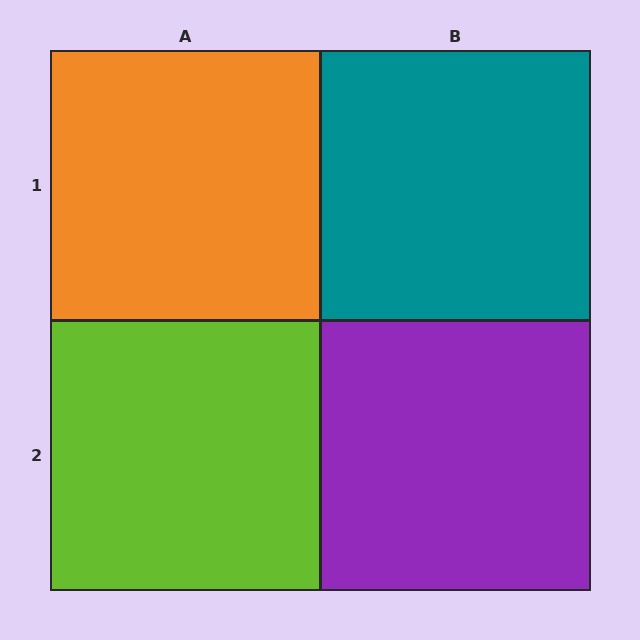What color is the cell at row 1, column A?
Orange.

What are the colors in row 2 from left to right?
Lime, purple.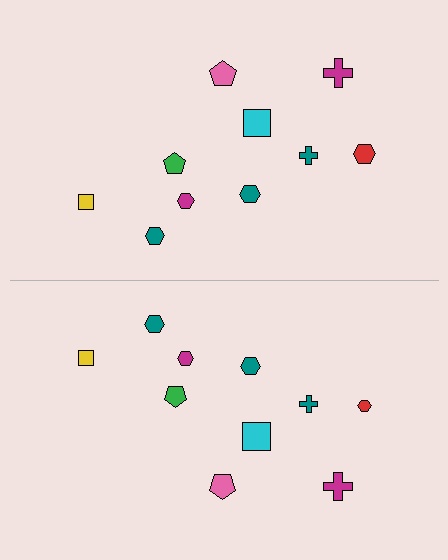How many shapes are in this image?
There are 20 shapes in this image.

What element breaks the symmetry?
The red hexagon on the bottom side has a different size than its mirror counterpart.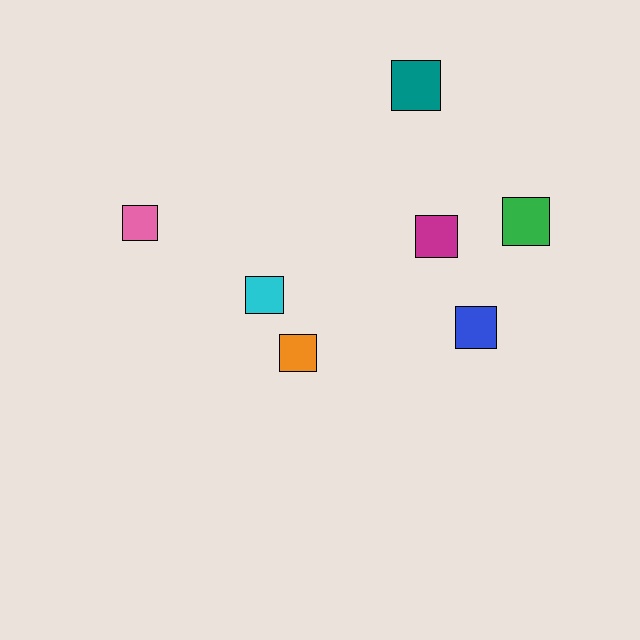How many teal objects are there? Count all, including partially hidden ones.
There is 1 teal object.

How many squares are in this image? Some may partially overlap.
There are 7 squares.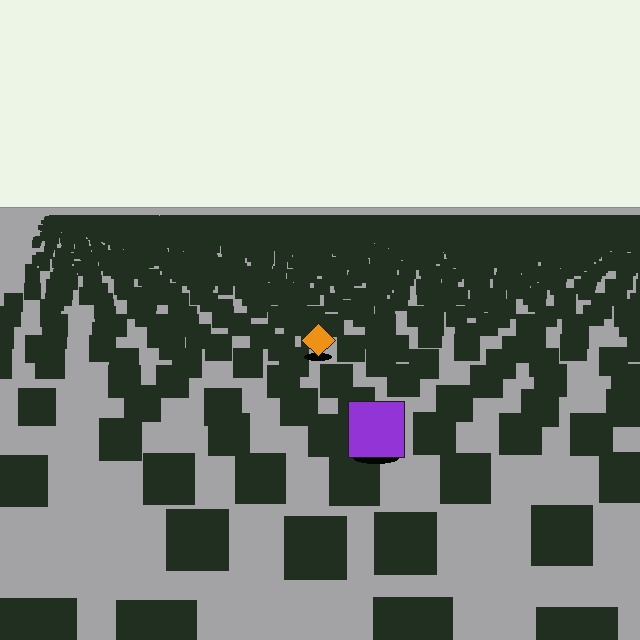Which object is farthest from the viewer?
The orange diamond is farthest from the viewer. It appears smaller and the ground texture around it is denser.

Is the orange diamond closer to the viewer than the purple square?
No. The purple square is closer — you can tell from the texture gradient: the ground texture is coarser near it.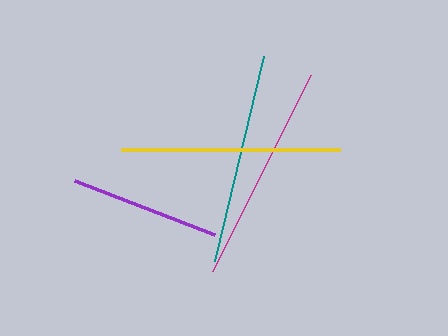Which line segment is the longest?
The yellow line is the longest at approximately 220 pixels.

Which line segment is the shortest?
The purple line is the shortest at approximately 150 pixels.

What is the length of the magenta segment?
The magenta segment is approximately 219 pixels long.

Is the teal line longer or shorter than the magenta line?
The magenta line is longer than the teal line.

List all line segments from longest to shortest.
From longest to shortest: yellow, magenta, teal, purple.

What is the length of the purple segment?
The purple segment is approximately 150 pixels long.